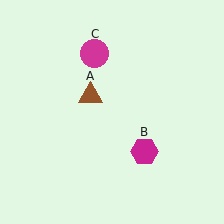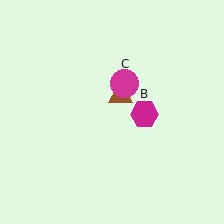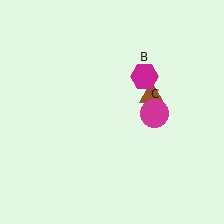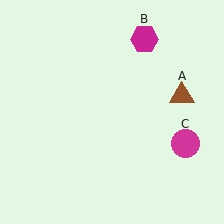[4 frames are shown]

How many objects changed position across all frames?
3 objects changed position: brown triangle (object A), magenta hexagon (object B), magenta circle (object C).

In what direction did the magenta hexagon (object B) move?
The magenta hexagon (object B) moved up.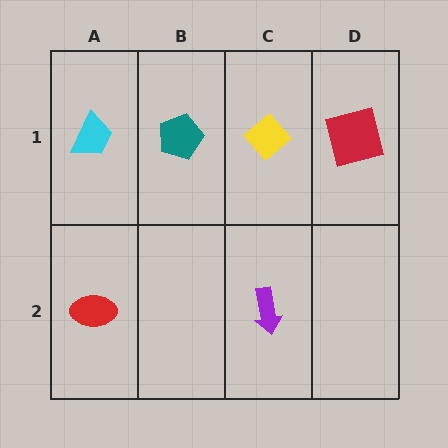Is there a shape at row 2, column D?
No, that cell is empty.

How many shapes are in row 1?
4 shapes.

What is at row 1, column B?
A teal pentagon.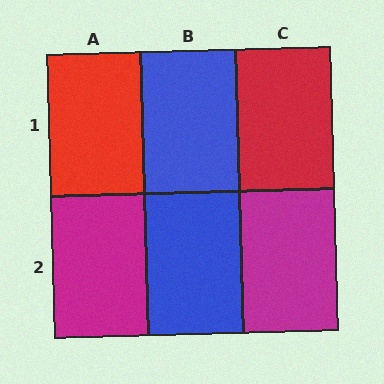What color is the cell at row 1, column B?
Blue.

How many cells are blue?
2 cells are blue.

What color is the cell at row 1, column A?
Red.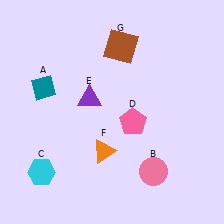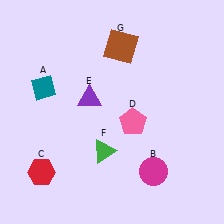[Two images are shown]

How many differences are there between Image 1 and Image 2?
There are 3 differences between the two images.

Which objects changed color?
B changed from pink to magenta. C changed from cyan to red. F changed from orange to green.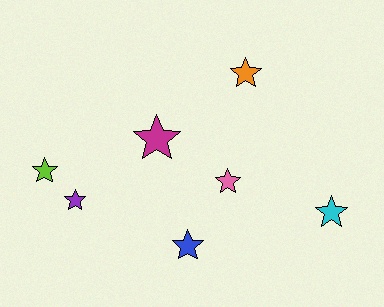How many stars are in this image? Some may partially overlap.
There are 7 stars.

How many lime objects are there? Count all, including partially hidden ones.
There is 1 lime object.